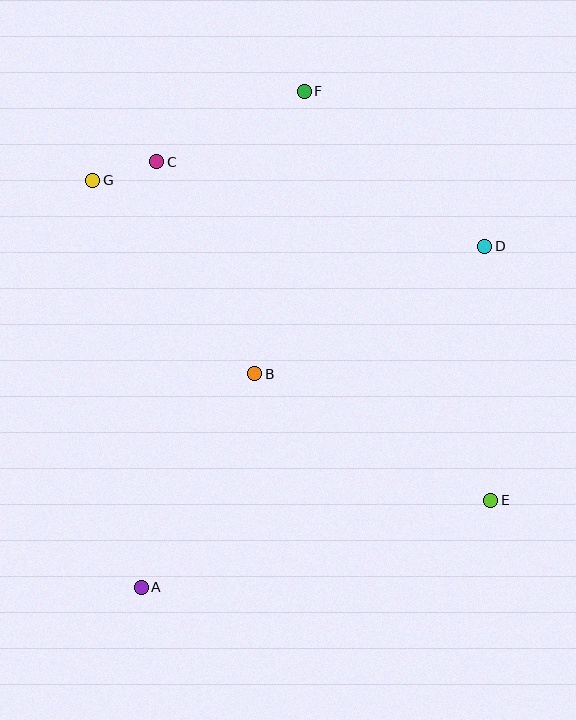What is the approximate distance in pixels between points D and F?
The distance between D and F is approximately 238 pixels.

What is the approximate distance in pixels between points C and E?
The distance between C and E is approximately 475 pixels.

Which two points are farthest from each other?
Points A and F are farthest from each other.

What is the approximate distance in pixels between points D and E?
The distance between D and E is approximately 254 pixels.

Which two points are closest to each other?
Points C and G are closest to each other.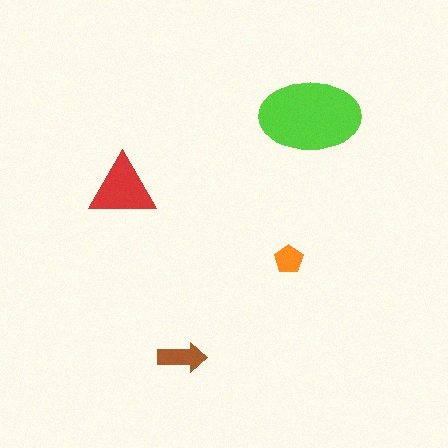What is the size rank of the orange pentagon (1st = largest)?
4th.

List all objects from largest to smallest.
The lime ellipse, the red triangle, the brown arrow, the orange pentagon.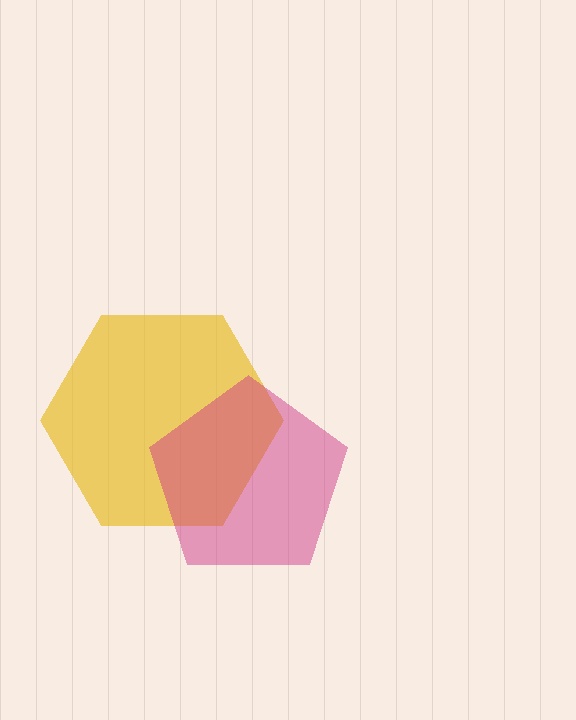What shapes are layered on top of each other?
The layered shapes are: a yellow hexagon, a magenta pentagon.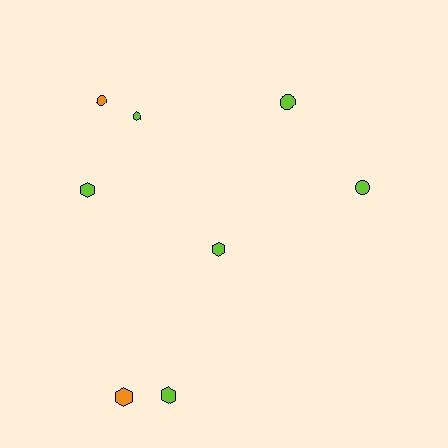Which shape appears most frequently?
Hexagon, with 5 objects.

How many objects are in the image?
There are 8 objects.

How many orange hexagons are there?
There is 1 orange hexagon.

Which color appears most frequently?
Lime, with 6 objects.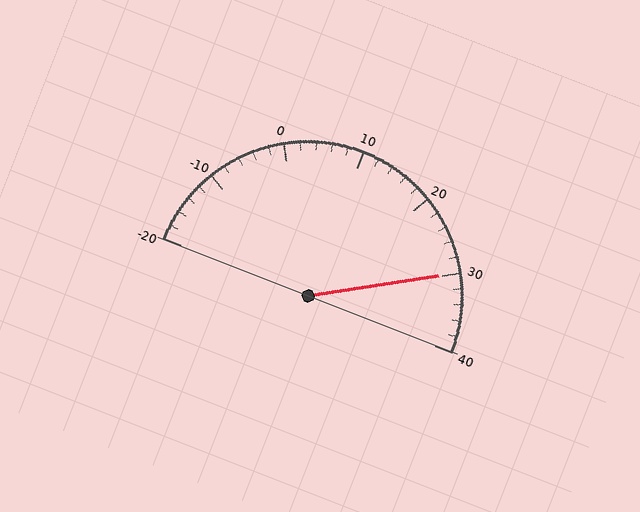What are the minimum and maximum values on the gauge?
The gauge ranges from -20 to 40.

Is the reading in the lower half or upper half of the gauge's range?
The reading is in the upper half of the range (-20 to 40).